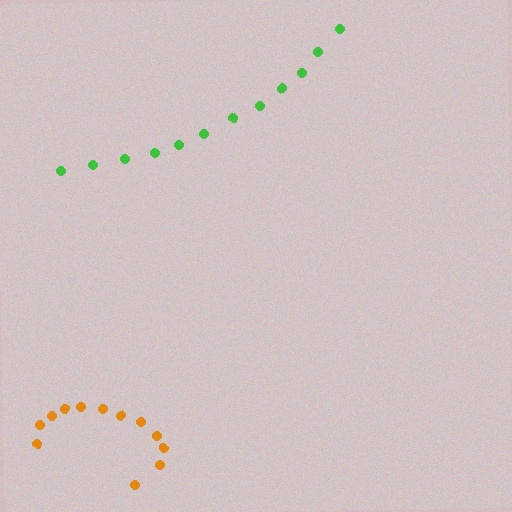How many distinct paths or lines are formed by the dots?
There are 2 distinct paths.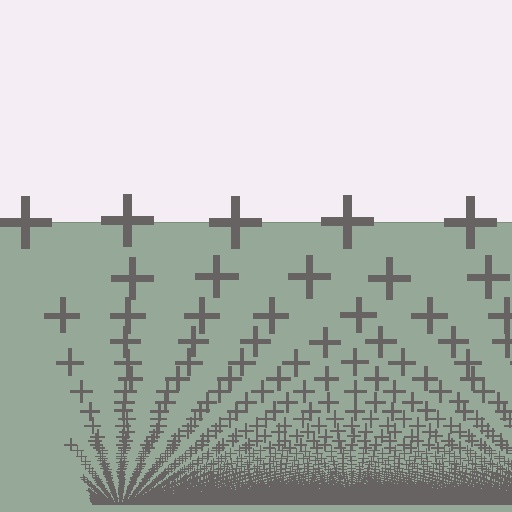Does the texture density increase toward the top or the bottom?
Density increases toward the bottom.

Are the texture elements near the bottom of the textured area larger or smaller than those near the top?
Smaller. The gradient is inverted — elements near the bottom are smaller and denser.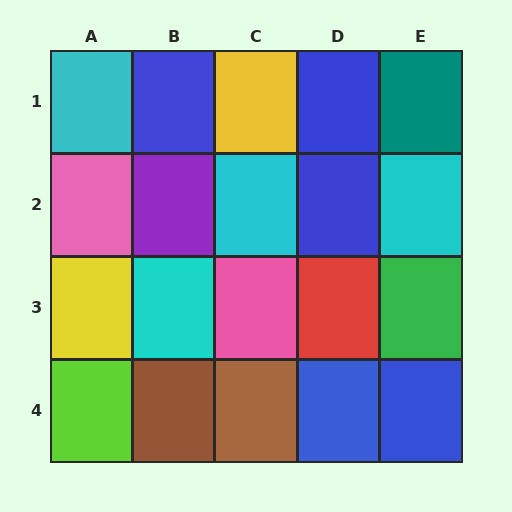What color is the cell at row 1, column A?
Cyan.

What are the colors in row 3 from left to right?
Yellow, cyan, pink, red, green.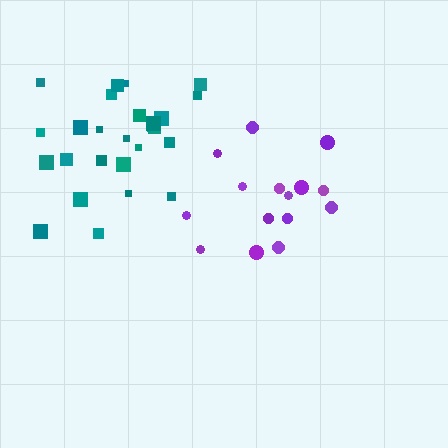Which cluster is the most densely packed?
Teal.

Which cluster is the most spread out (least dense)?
Purple.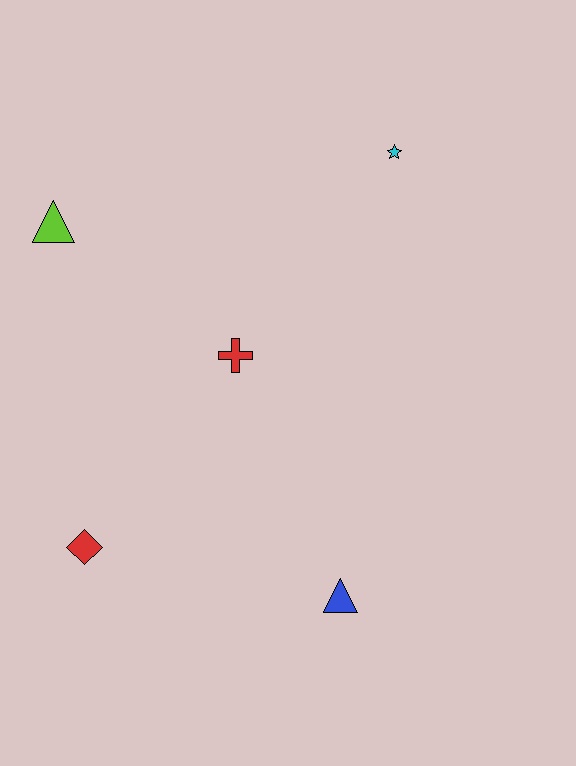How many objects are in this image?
There are 5 objects.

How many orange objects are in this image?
There are no orange objects.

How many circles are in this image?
There are no circles.